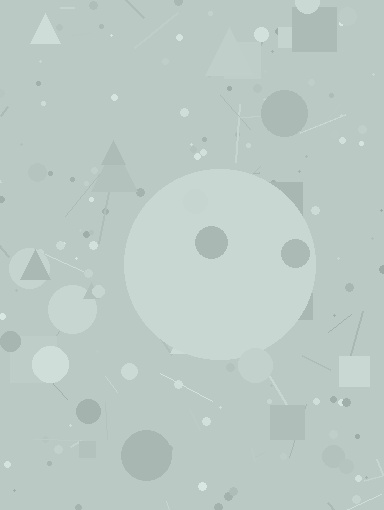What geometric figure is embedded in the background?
A circle is embedded in the background.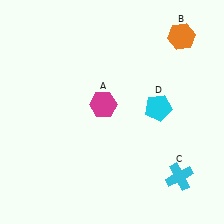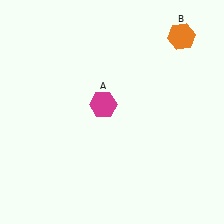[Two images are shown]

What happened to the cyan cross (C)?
The cyan cross (C) was removed in Image 2. It was in the bottom-right area of Image 1.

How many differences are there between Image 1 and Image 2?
There are 2 differences between the two images.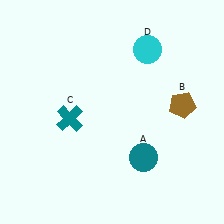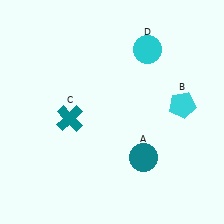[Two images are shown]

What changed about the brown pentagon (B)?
In Image 1, B is brown. In Image 2, it changed to cyan.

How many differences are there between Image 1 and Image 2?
There is 1 difference between the two images.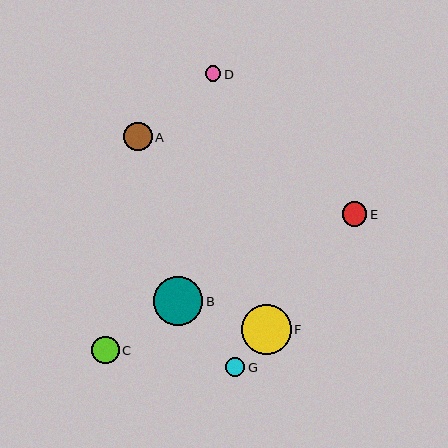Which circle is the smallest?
Circle D is the smallest with a size of approximately 15 pixels.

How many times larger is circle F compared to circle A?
Circle F is approximately 1.8 times the size of circle A.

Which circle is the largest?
Circle F is the largest with a size of approximately 49 pixels.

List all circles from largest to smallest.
From largest to smallest: F, B, A, C, E, G, D.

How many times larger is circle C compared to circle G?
Circle C is approximately 1.5 times the size of circle G.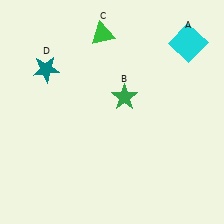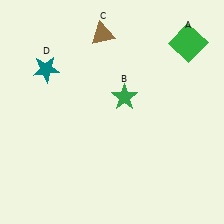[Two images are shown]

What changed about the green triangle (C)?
In Image 1, C is green. In Image 2, it changed to brown.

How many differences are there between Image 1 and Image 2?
There are 2 differences between the two images.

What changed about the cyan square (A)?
In Image 1, A is cyan. In Image 2, it changed to green.